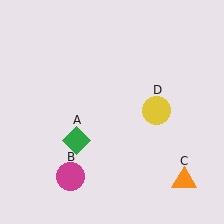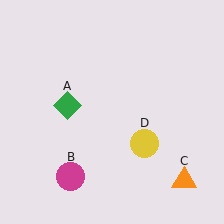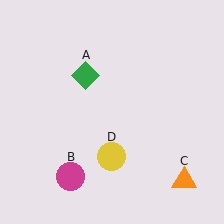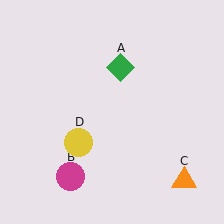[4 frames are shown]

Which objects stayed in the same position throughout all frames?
Magenta circle (object B) and orange triangle (object C) remained stationary.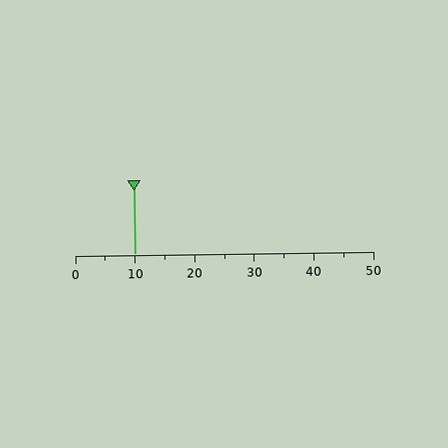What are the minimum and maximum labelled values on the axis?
The axis runs from 0 to 50.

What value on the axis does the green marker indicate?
The marker indicates approximately 10.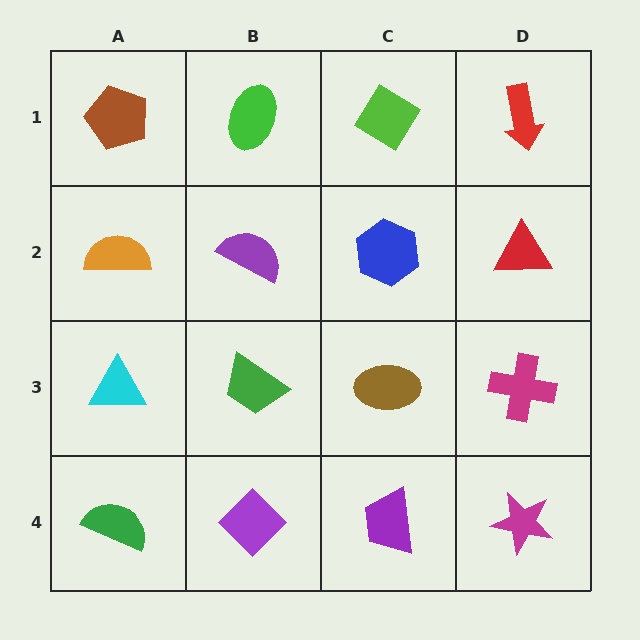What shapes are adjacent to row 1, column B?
A purple semicircle (row 2, column B), a brown pentagon (row 1, column A), a lime diamond (row 1, column C).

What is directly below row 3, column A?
A green semicircle.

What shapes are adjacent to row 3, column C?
A blue hexagon (row 2, column C), a purple trapezoid (row 4, column C), a green trapezoid (row 3, column B), a magenta cross (row 3, column D).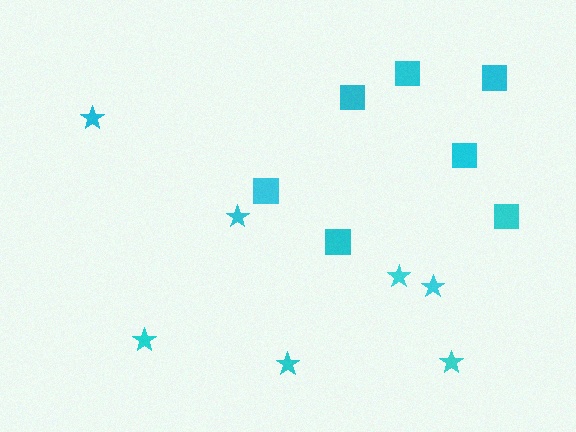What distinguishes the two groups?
There are 2 groups: one group of stars (7) and one group of squares (7).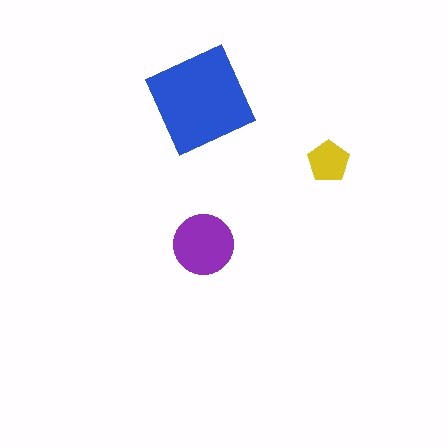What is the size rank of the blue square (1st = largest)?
1st.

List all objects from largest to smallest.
The blue square, the purple circle, the yellow pentagon.